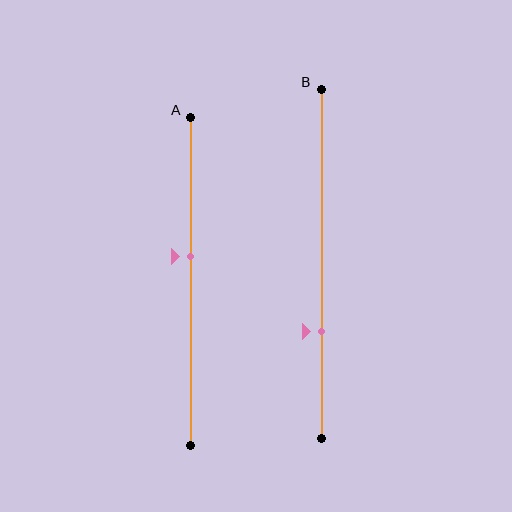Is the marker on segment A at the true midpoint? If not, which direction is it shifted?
No, the marker on segment A is shifted upward by about 8% of the segment length.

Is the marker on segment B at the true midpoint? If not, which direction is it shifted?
No, the marker on segment B is shifted downward by about 20% of the segment length.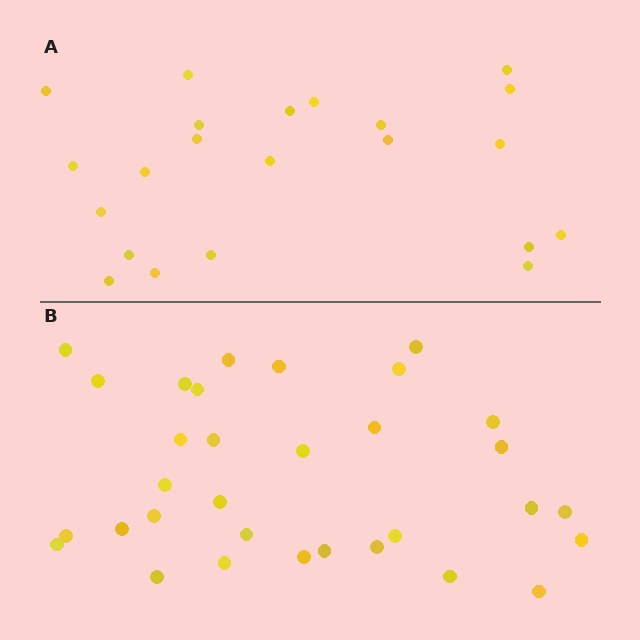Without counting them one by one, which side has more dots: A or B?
Region B (the bottom region) has more dots.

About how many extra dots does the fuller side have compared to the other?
Region B has roughly 10 or so more dots than region A.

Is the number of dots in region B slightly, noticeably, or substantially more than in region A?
Region B has substantially more. The ratio is roughly 1.5 to 1.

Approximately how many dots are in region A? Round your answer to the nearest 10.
About 20 dots. (The exact count is 22, which rounds to 20.)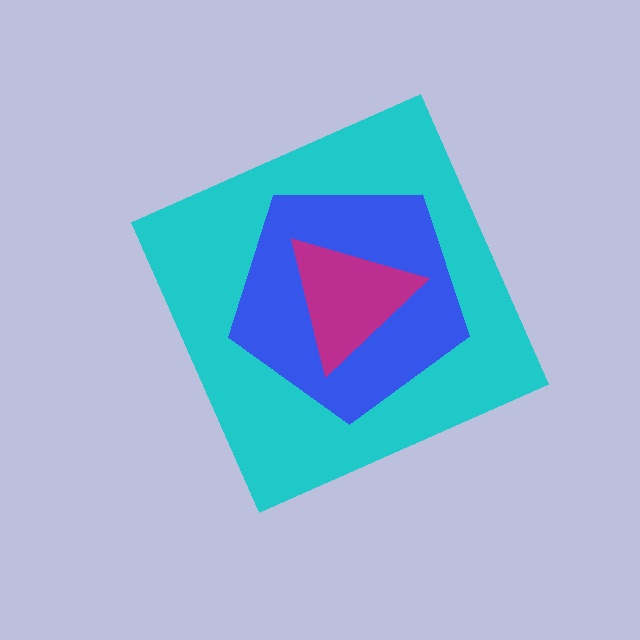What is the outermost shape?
The cyan diamond.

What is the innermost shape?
The magenta triangle.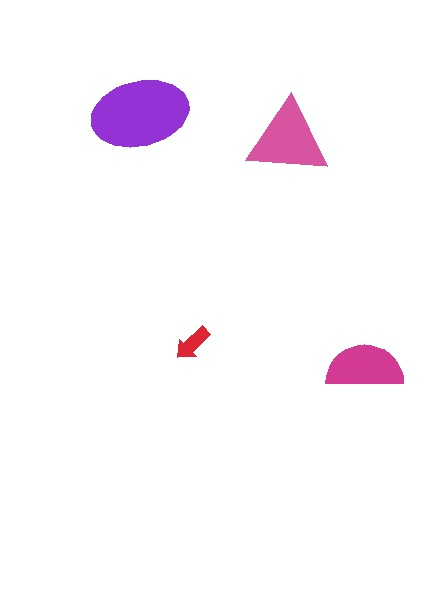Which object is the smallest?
The red arrow.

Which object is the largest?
The purple ellipse.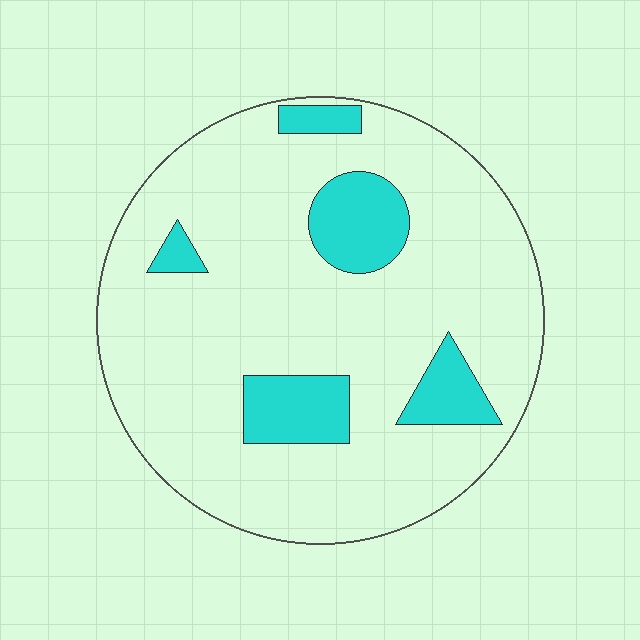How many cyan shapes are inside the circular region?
5.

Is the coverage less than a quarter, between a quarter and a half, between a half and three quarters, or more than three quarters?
Less than a quarter.